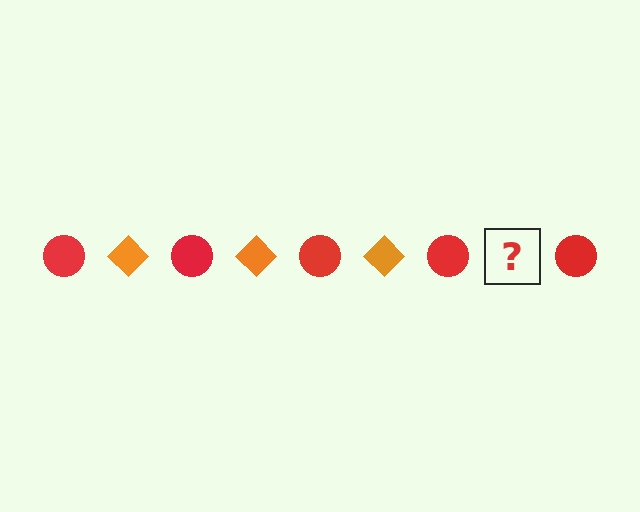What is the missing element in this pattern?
The missing element is an orange diamond.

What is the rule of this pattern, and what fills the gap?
The rule is that the pattern alternates between red circle and orange diamond. The gap should be filled with an orange diamond.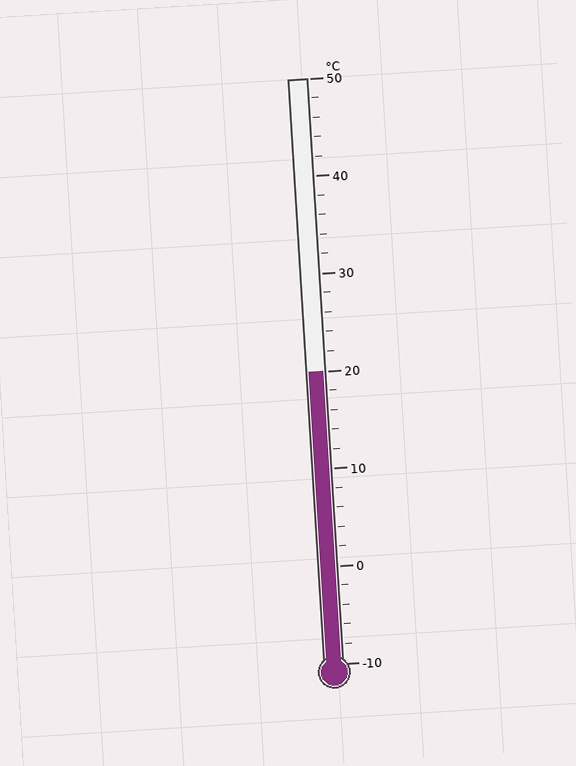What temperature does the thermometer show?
The thermometer shows approximately 20°C.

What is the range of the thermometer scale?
The thermometer scale ranges from -10°C to 50°C.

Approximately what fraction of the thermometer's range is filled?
The thermometer is filled to approximately 50% of its range.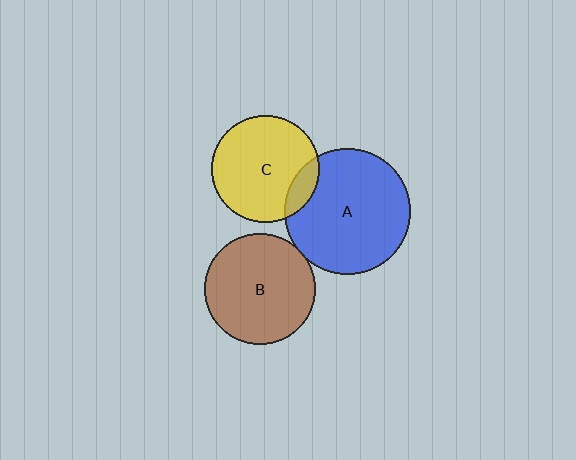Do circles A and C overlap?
Yes.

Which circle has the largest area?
Circle A (blue).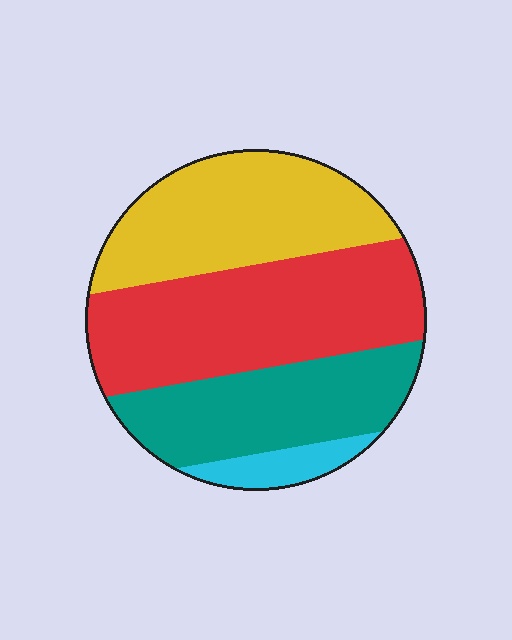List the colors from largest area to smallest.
From largest to smallest: red, yellow, teal, cyan.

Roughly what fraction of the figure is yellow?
Yellow takes up about one third (1/3) of the figure.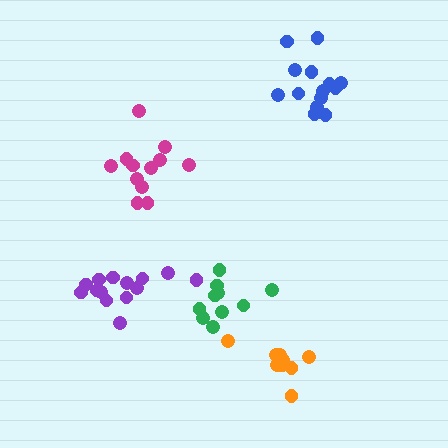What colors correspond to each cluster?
The clusters are colored: green, magenta, orange, blue, purple.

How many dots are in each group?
Group 1: 10 dots, Group 2: 12 dots, Group 3: 11 dots, Group 4: 15 dots, Group 5: 14 dots (62 total).